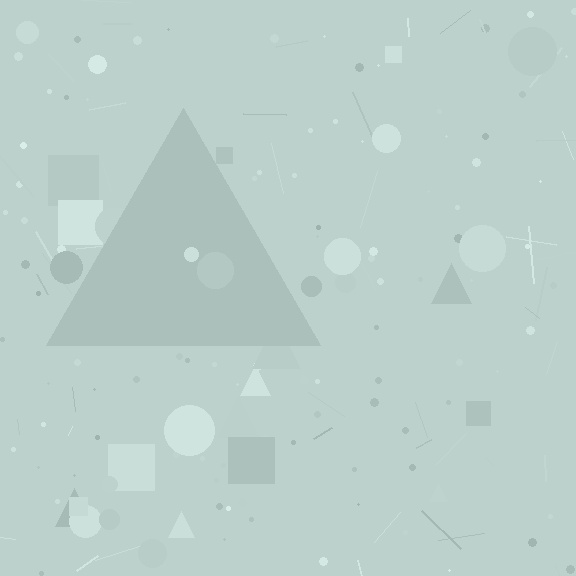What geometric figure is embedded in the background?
A triangle is embedded in the background.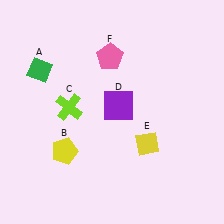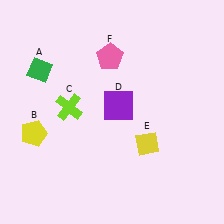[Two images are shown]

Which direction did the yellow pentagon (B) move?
The yellow pentagon (B) moved left.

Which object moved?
The yellow pentagon (B) moved left.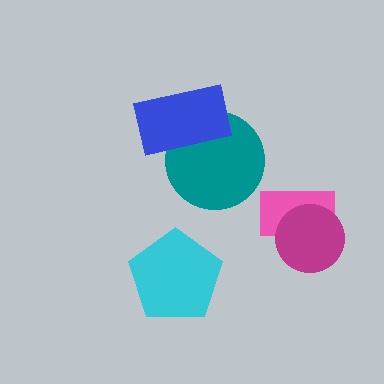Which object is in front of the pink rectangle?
The magenta circle is in front of the pink rectangle.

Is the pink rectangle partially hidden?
Yes, it is partially covered by another shape.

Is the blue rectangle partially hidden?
No, no other shape covers it.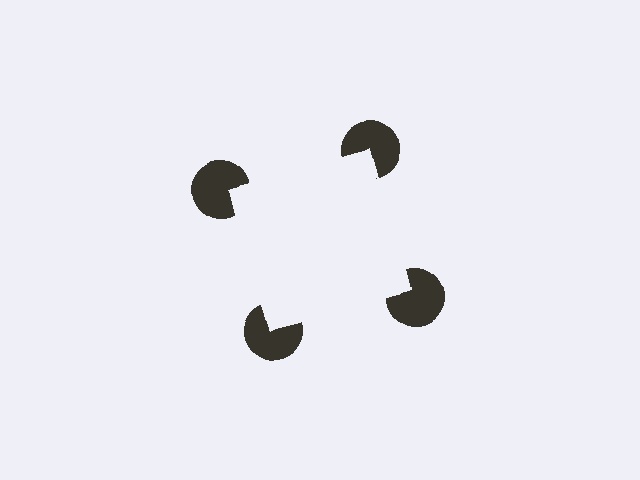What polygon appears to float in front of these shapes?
An illusory square — its edges are inferred from the aligned wedge cuts in the pac-man discs, not physically drawn.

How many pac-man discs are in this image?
There are 4 — one at each vertex of the illusory square.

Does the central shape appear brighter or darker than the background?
It typically appears slightly brighter than the background, even though no actual brightness change is drawn.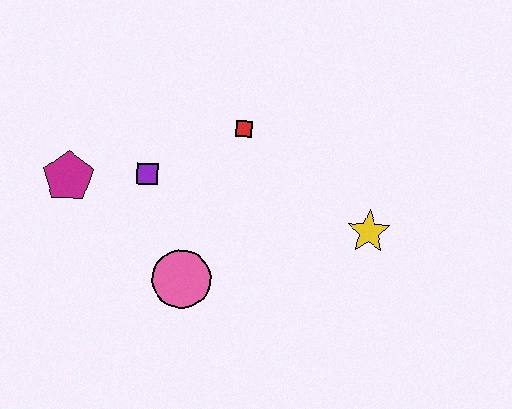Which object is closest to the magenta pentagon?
The purple square is closest to the magenta pentagon.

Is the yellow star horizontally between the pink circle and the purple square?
No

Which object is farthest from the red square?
The magenta pentagon is farthest from the red square.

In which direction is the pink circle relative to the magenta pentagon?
The pink circle is to the right of the magenta pentagon.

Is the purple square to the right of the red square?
No